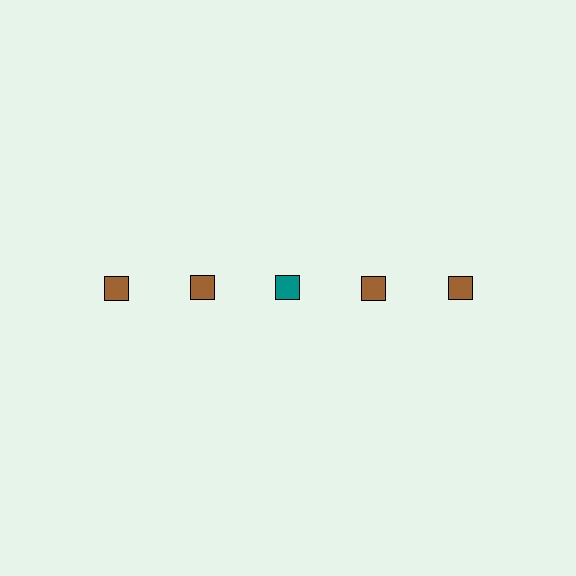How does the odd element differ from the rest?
It has a different color: teal instead of brown.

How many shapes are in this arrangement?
There are 5 shapes arranged in a grid pattern.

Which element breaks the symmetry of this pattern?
The teal square in the top row, center column breaks the symmetry. All other shapes are brown squares.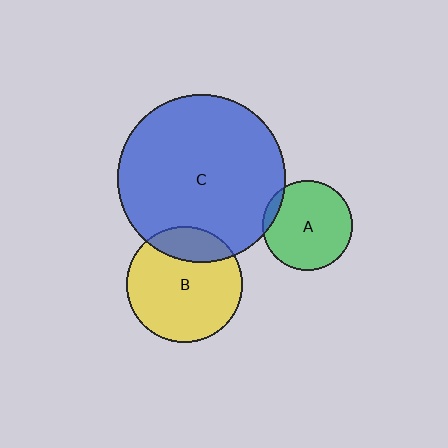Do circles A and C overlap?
Yes.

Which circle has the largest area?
Circle C (blue).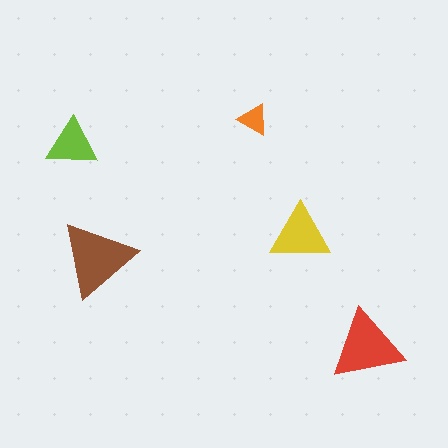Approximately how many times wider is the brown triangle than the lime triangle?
About 1.5 times wider.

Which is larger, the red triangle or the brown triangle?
The brown one.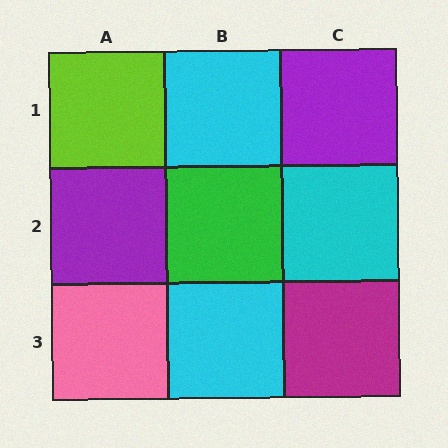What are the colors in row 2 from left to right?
Purple, green, cyan.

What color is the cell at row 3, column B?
Cyan.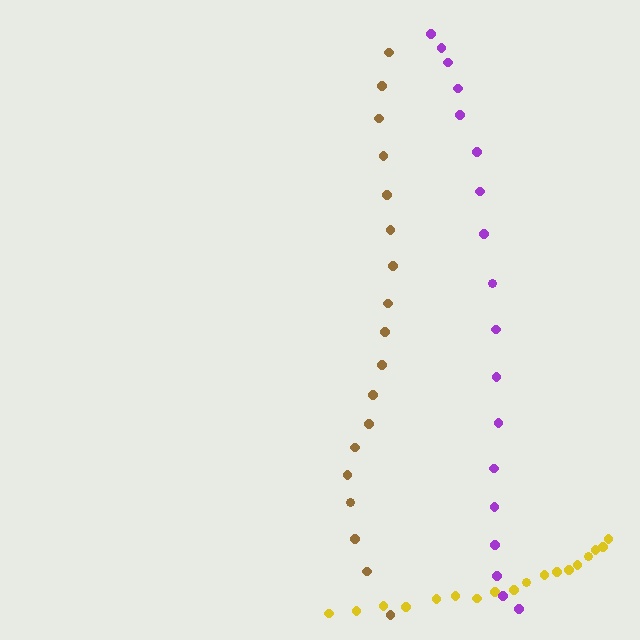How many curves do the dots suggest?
There are 3 distinct paths.